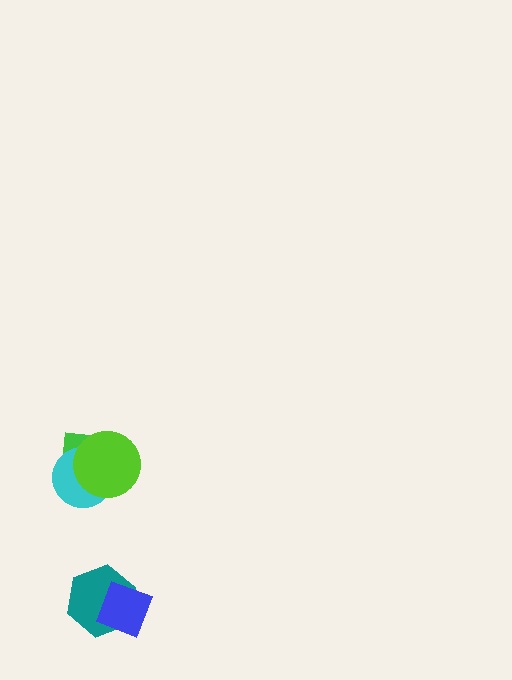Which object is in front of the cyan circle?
The lime circle is in front of the cyan circle.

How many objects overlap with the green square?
2 objects overlap with the green square.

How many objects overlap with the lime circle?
2 objects overlap with the lime circle.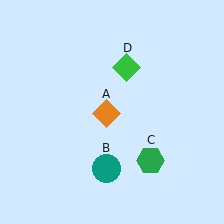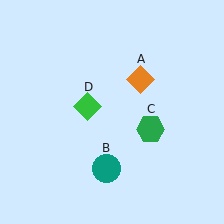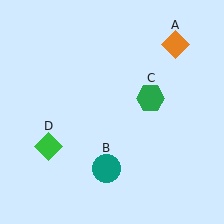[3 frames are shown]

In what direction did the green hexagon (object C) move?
The green hexagon (object C) moved up.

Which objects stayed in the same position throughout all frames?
Teal circle (object B) remained stationary.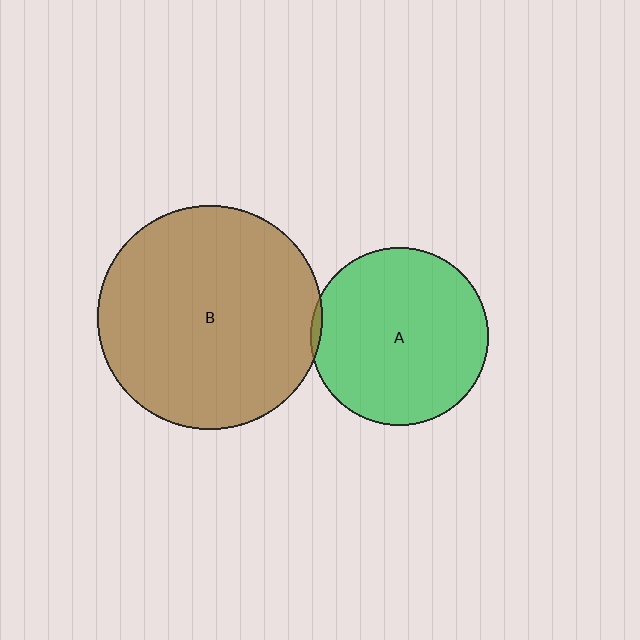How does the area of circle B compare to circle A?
Approximately 1.6 times.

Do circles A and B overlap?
Yes.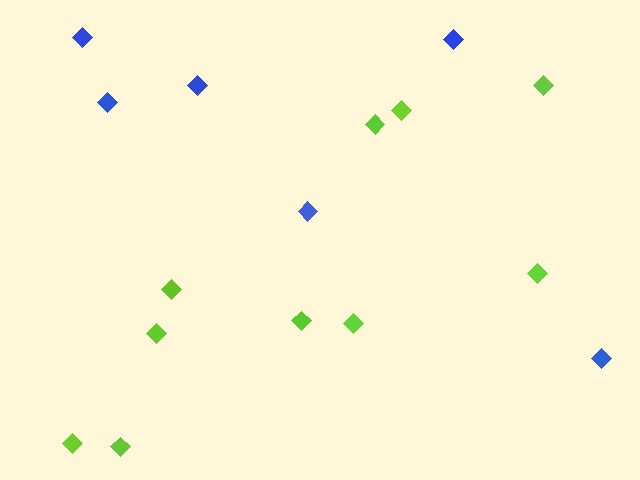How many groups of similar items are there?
There are 2 groups: one group of lime diamonds (10) and one group of blue diamonds (6).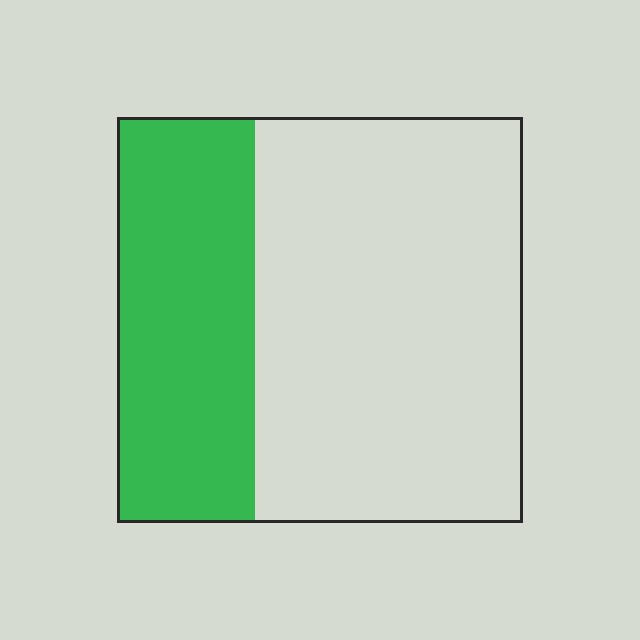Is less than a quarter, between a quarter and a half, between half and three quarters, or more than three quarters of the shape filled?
Between a quarter and a half.